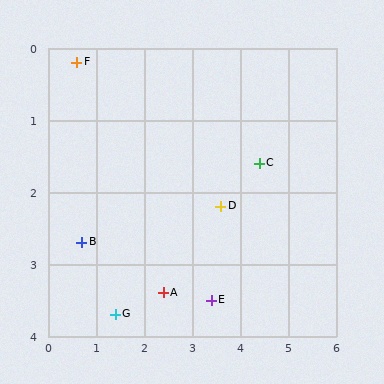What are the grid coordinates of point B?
Point B is at approximately (0.7, 2.7).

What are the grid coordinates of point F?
Point F is at approximately (0.6, 0.2).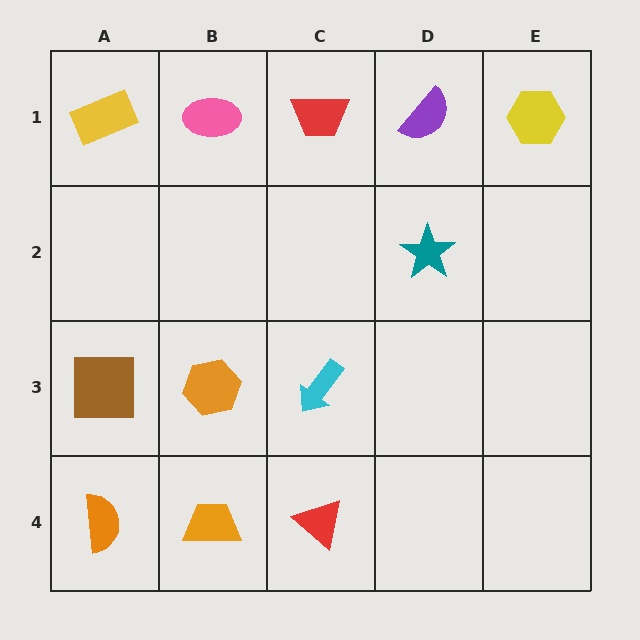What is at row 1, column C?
A red trapezoid.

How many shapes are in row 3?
3 shapes.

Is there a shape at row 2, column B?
No, that cell is empty.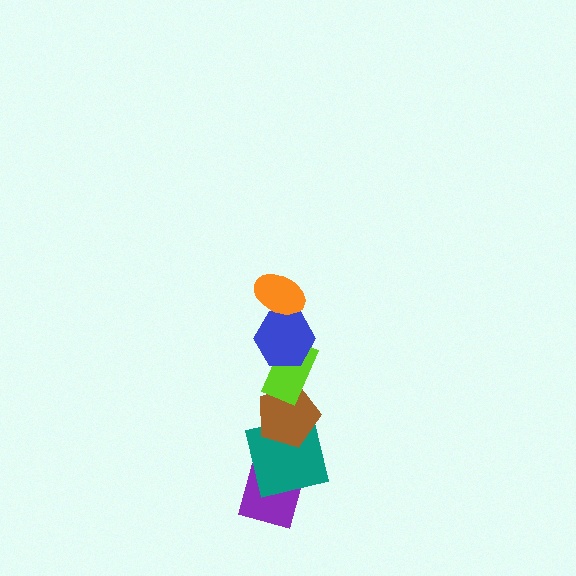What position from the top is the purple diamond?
The purple diamond is 6th from the top.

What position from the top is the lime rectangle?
The lime rectangle is 3rd from the top.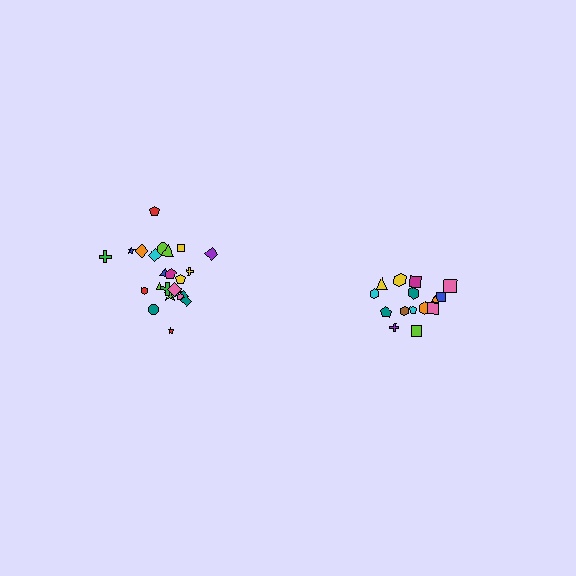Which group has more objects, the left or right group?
The left group.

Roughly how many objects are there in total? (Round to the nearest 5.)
Roughly 40 objects in total.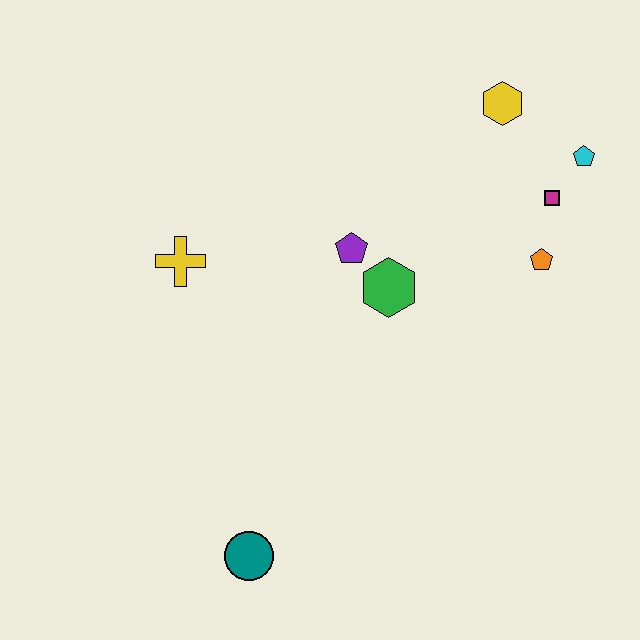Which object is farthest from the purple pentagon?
The teal circle is farthest from the purple pentagon.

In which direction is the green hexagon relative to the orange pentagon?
The green hexagon is to the left of the orange pentagon.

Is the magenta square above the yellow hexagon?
No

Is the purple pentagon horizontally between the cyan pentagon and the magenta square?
No